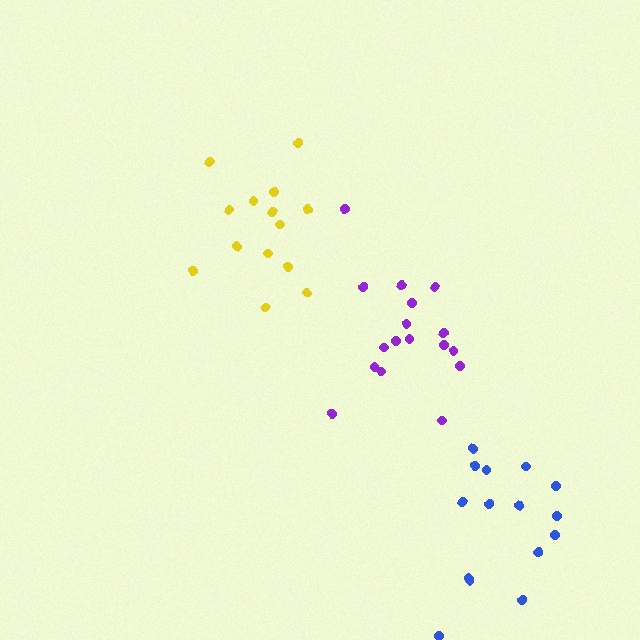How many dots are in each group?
Group 1: 14 dots, Group 2: 17 dots, Group 3: 15 dots (46 total).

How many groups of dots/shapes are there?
There are 3 groups.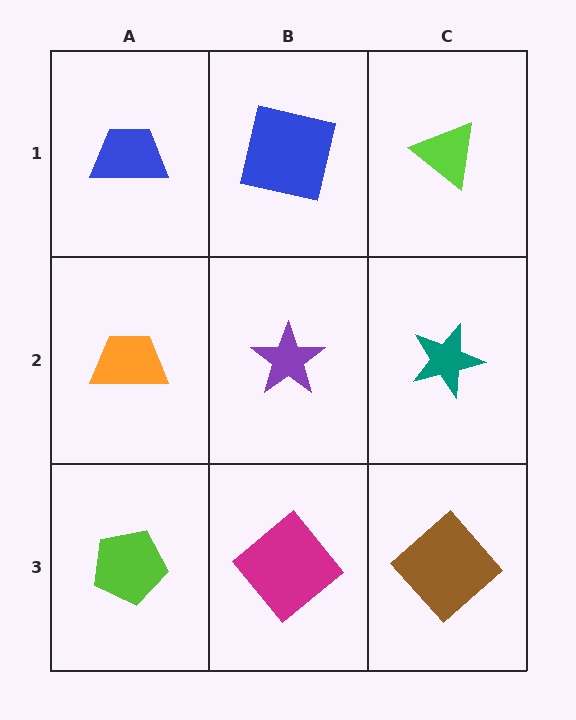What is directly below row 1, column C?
A teal star.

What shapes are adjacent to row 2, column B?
A blue square (row 1, column B), a magenta diamond (row 3, column B), an orange trapezoid (row 2, column A), a teal star (row 2, column C).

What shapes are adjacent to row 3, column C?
A teal star (row 2, column C), a magenta diamond (row 3, column B).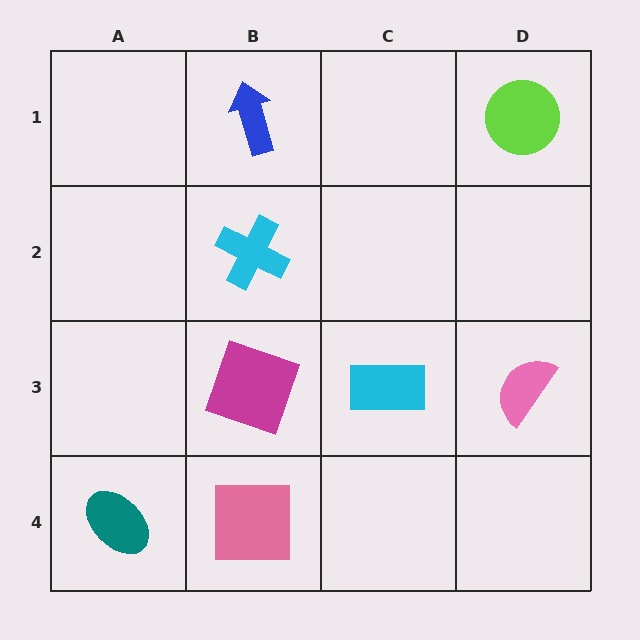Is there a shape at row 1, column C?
No, that cell is empty.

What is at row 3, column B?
A magenta square.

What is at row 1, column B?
A blue arrow.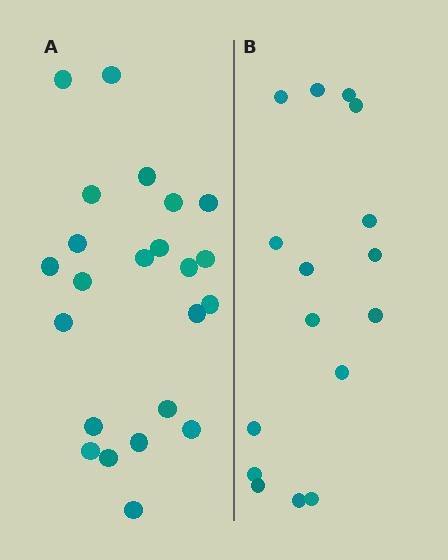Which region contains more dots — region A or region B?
Region A (the left region) has more dots.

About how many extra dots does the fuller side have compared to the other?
Region A has roughly 8 or so more dots than region B.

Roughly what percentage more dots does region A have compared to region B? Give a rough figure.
About 45% more.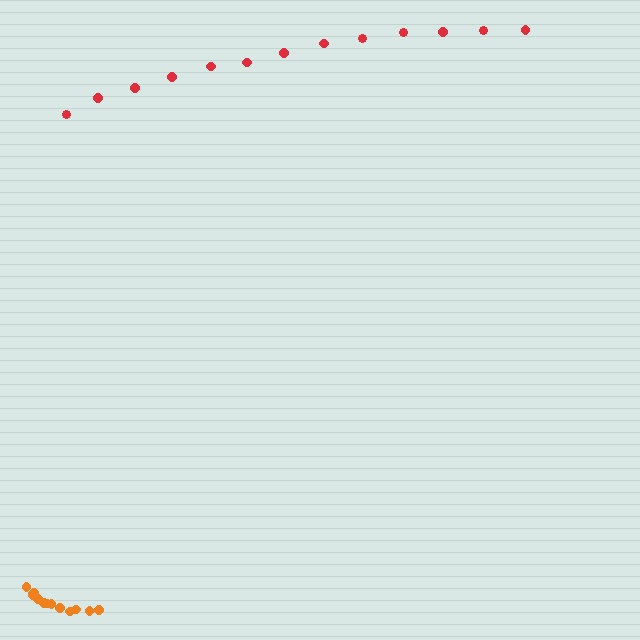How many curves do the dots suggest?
There are 2 distinct paths.